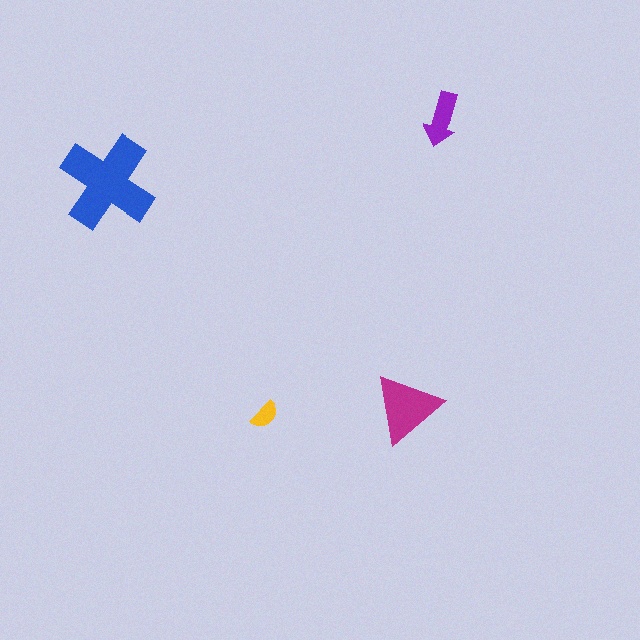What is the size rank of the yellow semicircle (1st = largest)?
4th.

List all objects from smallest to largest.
The yellow semicircle, the purple arrow, the magenta triangle, the blue cross.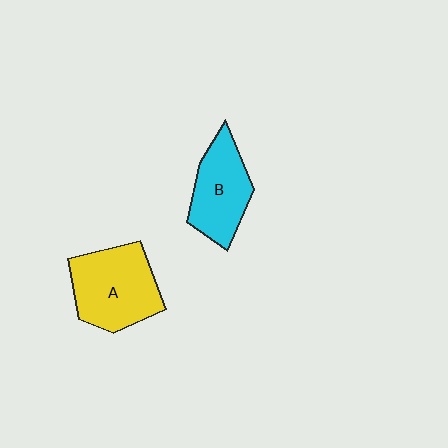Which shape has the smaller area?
Shape B (cyan).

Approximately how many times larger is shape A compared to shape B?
Approximately 1.3 times.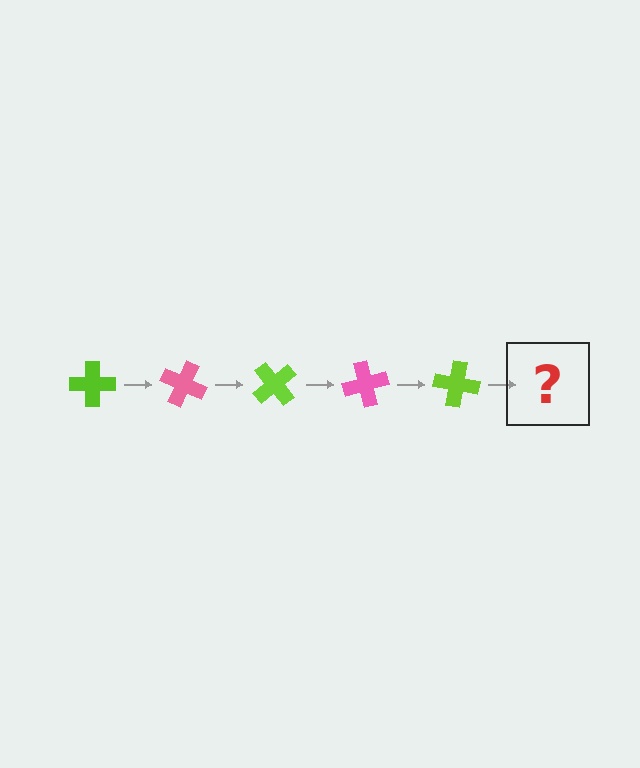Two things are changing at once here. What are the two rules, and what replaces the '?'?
The two rules are that it rotates 25 degrees each step and the color cycles through lime and pink. The '?' should be a pink cross, rotated 125 degrees from the start.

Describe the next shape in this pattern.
It should be a pink cross, rotated 125 degrees from the start.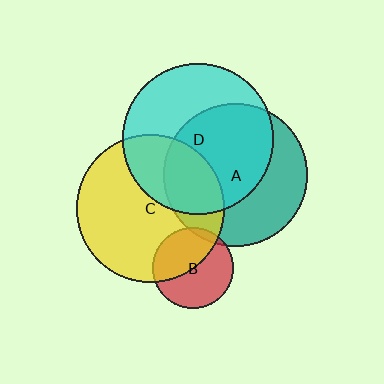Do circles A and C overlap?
Yes.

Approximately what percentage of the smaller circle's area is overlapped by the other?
Approximately 25%.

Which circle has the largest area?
Circle D (cyan).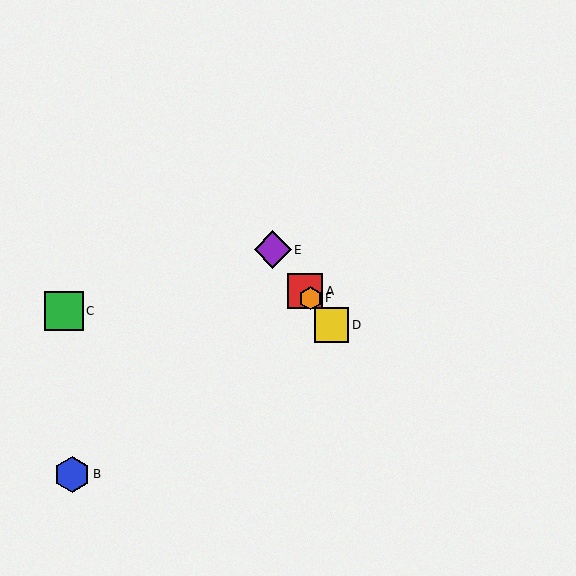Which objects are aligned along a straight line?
Objects A, D, E, F are aligned along a straight line.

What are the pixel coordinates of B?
Object B is at (72, 474).